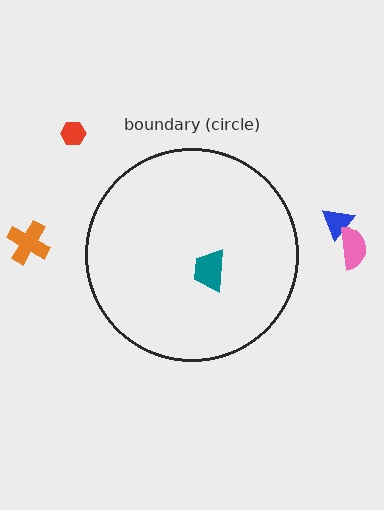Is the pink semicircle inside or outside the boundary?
Outside.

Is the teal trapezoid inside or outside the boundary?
Inside.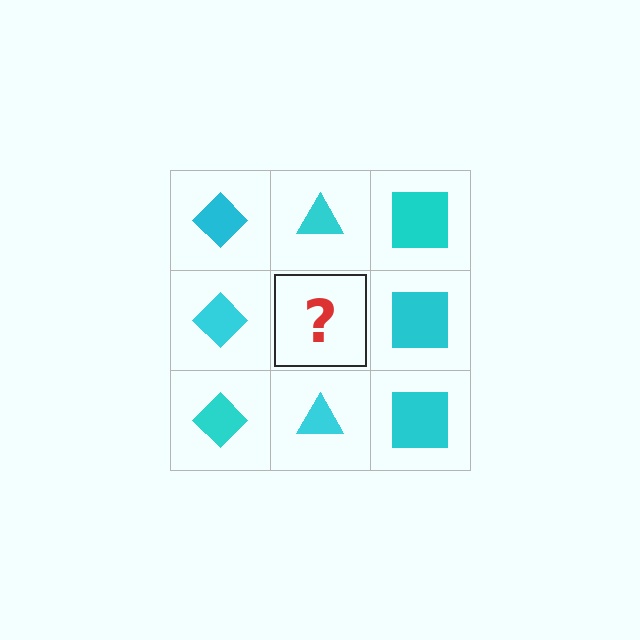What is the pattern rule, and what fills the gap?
The rule is that each column has a consistent shape. The gap should be filled with a cyan triangle.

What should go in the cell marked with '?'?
The missing cell should contain a cyan triangle.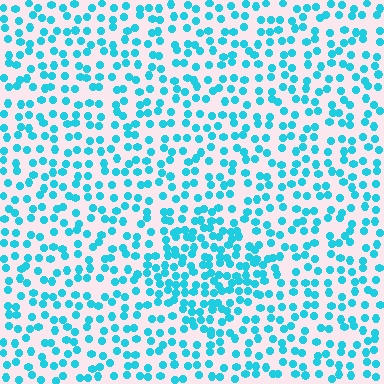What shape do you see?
I see a diamond.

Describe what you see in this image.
The image contains small cyan elements arranged at two different densities. A diamond-shaped region is visible where the elements are more densely packed than the surrounding area.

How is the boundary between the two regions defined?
The boundary is defined by a change in element density (approximately 1.8x ratio). All elements are the same color, size, and shape.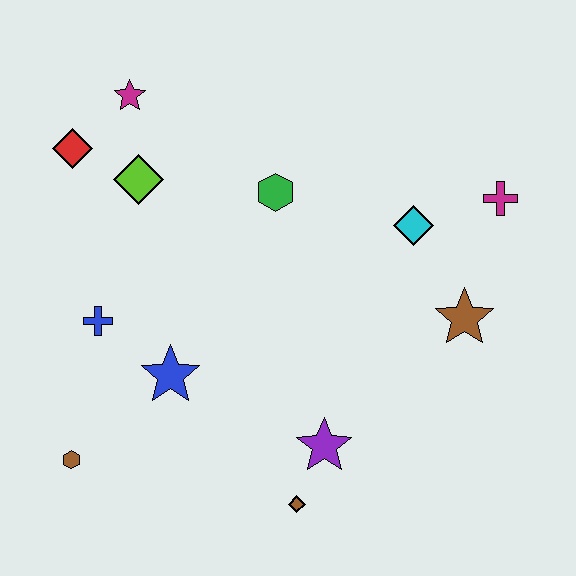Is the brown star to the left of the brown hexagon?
No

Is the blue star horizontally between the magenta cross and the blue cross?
Yes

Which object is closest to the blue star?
The blue cross is closest to the blue star.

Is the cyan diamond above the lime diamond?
No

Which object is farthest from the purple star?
The magenta star is farthest from the purple star.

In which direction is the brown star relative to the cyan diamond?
The brown star is below the cyan diamond.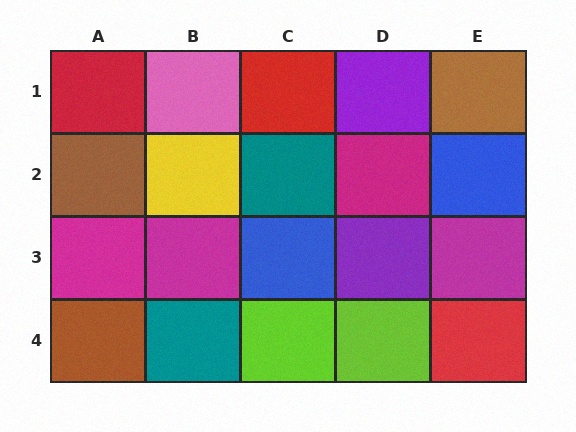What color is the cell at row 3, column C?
Blue.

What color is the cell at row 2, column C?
Teal.